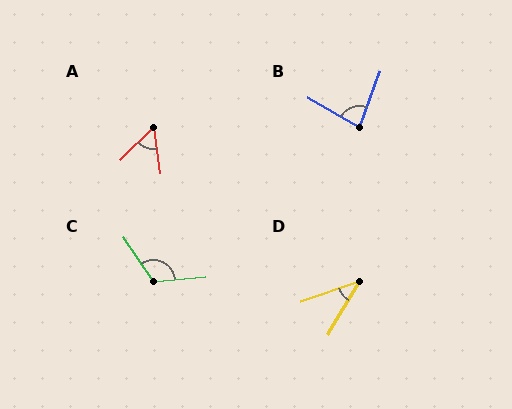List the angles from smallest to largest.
D (41°), A (54°), B (81°), C (117°).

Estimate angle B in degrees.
Approximately 81 degrees.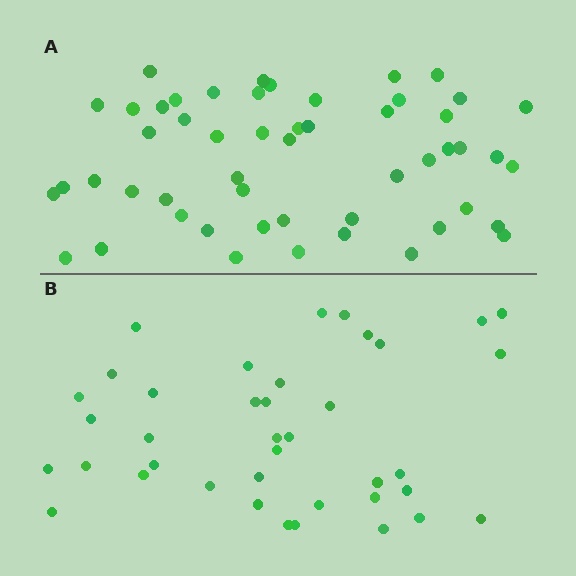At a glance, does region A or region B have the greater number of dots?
Region A (the top region) has more dots.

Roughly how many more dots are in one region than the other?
Region A has approximately 15 more dots than region B.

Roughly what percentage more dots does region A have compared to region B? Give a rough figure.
About 35% more.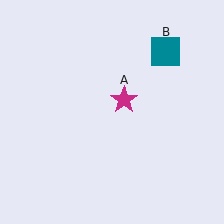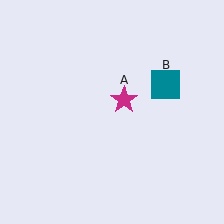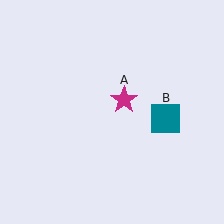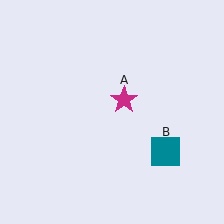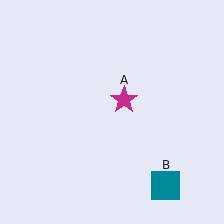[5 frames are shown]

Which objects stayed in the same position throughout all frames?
Magenta star (object A) remained stationary.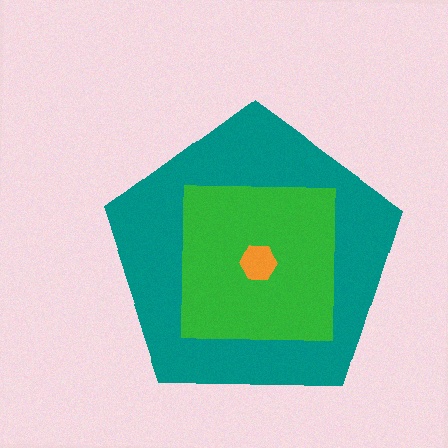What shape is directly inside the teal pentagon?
The green square.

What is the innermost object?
The orange hexagon.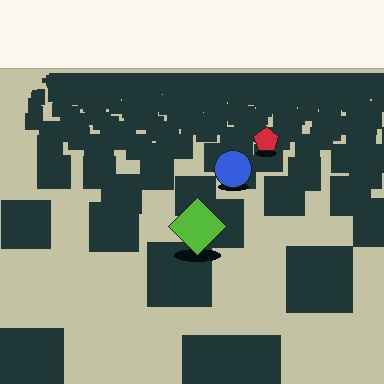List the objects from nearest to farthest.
From nearest to farthest: the lime diamond, the blue circle, the red pentagon.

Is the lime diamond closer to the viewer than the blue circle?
Yes. The lime diamond is closer — you can tell from the texture gradient: the ground texture is coarser near it.